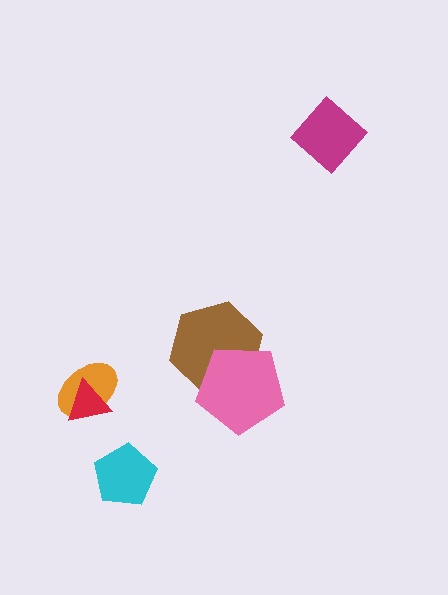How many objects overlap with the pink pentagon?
1 object overlaps with the pink pentagon.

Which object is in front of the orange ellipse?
The red triangle is in front of the orange ellipse.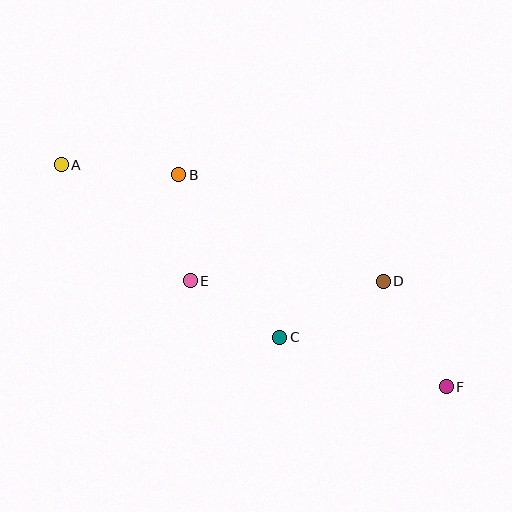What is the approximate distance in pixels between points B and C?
The distance between B and C is approximately 191 pixels.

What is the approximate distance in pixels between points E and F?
The distance between E and F is approximately 277 pixels.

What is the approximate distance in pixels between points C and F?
The distance between C and F is approximately 174 pixels.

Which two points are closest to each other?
Points C and E are closest to each other.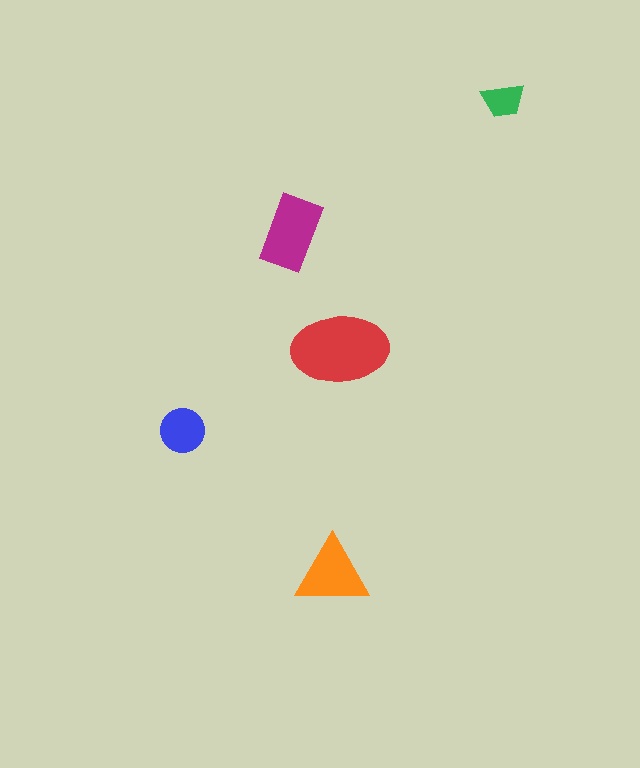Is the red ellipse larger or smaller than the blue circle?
Larger.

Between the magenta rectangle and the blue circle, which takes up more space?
The magenta rectangle.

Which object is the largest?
The red ellipse.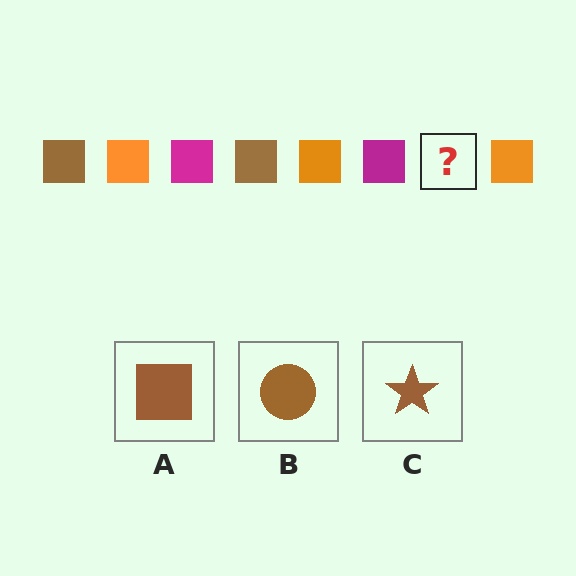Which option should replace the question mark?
Option A.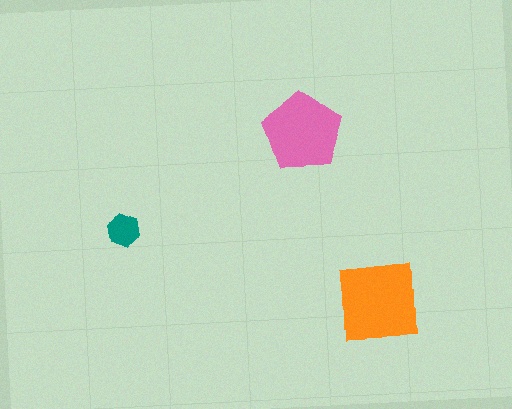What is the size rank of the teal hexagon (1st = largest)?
3rd.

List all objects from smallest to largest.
The teal hexagon, the pink pentagon, the orange square.